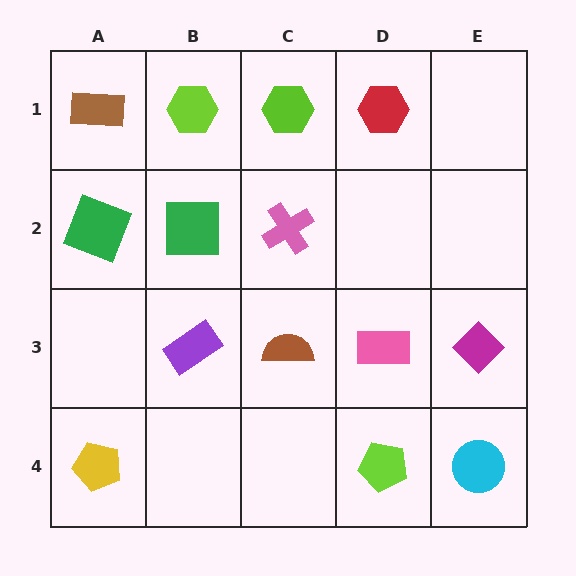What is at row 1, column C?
A lime hexagon.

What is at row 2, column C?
A pink cross.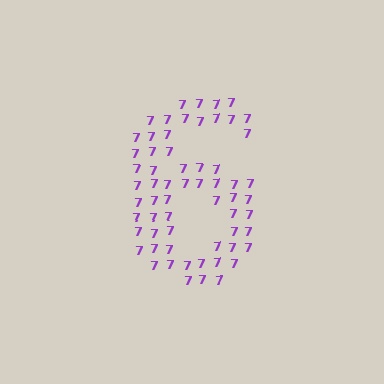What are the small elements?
The small elements are digit 7's.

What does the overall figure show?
The overall figure shows the digit 6.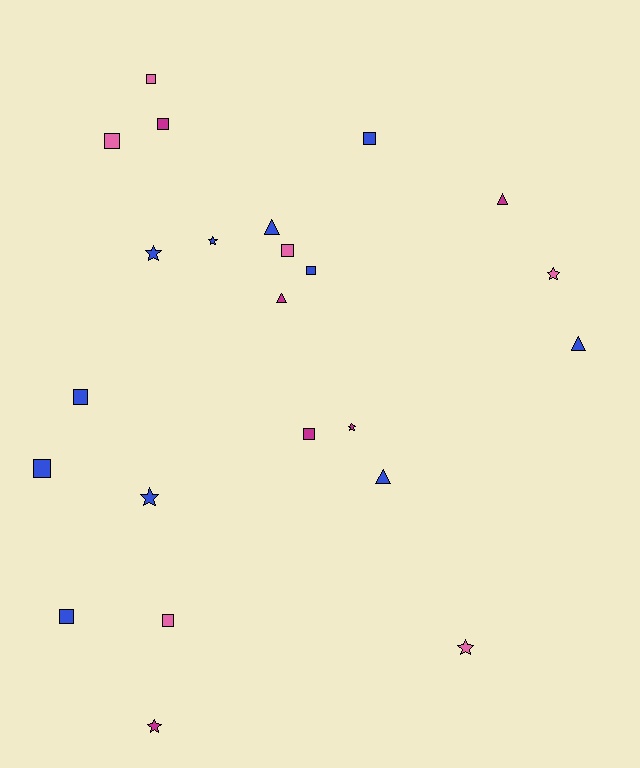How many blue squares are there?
There are 5 blue squares.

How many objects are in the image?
There are 23 objects.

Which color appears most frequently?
Blue, with 11 objects.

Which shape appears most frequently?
Square, with 11 objects.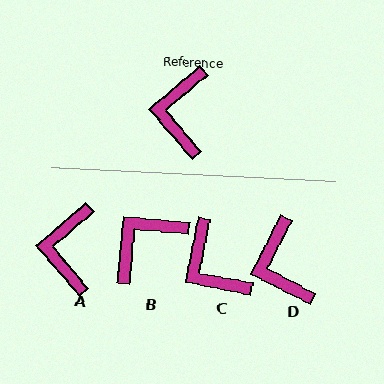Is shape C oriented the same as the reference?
No, it is off by about 38 degrees.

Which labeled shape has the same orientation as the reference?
A.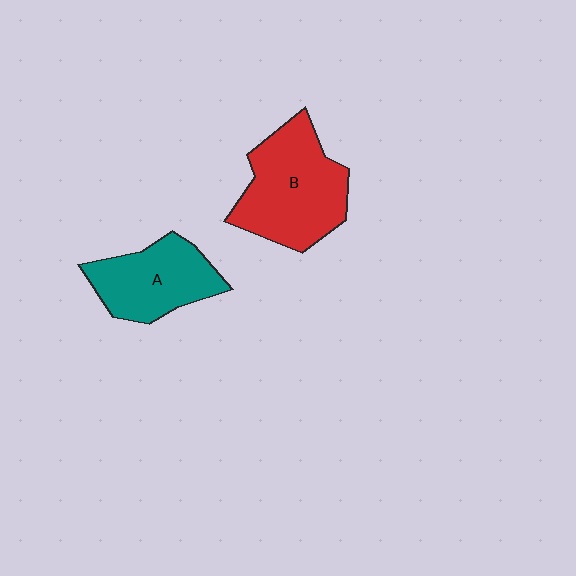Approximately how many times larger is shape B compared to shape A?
Approximately 1.3 times.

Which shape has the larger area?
Shape B (red).